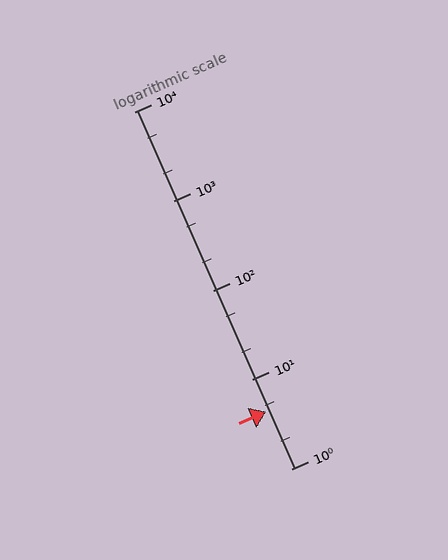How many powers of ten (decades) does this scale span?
The scale spans 4 decades, from 1 to 10000.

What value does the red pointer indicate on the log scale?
The pointer indicates approximately 4.4.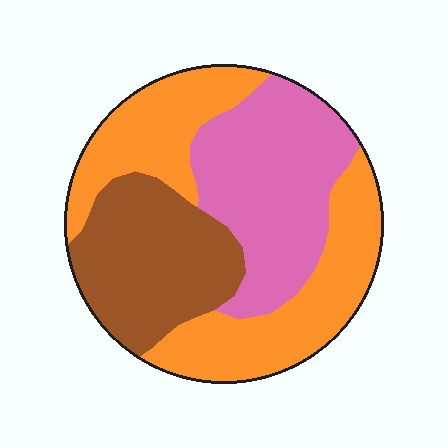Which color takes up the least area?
Brown, at roughly 25%.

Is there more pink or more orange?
Orange.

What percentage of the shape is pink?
Pink covers around 30% of the shape.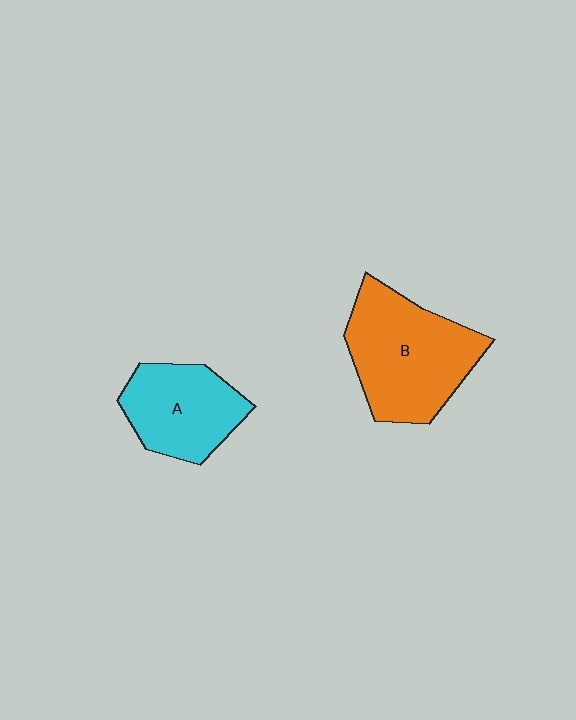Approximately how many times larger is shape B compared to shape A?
Approximately 1.4 times.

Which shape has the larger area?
Shape B (orange).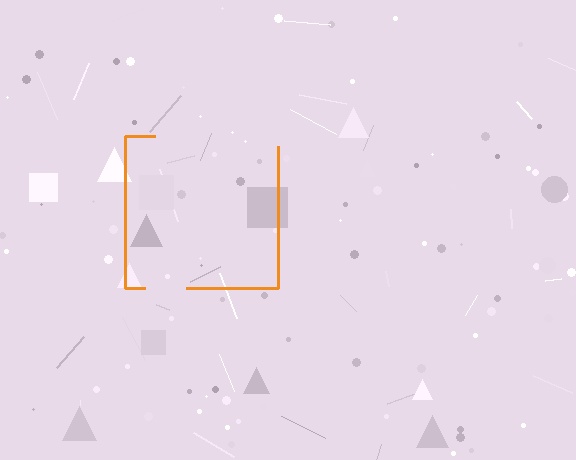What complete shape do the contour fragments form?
The contour fragments form a square.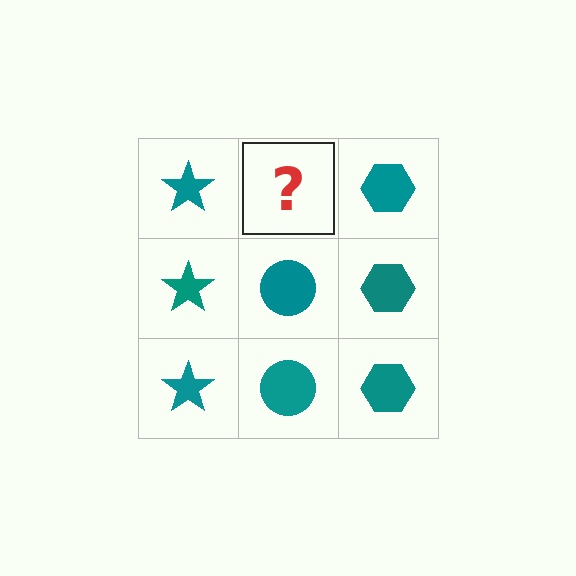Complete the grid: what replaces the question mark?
The question mark should be replaced with a teal circle.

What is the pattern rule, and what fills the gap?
The rule is that each column has a consistent shape. The gap should be filled with a teal circle.